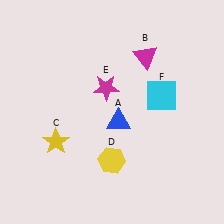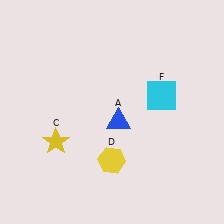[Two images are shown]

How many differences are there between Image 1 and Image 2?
There are 2 differences between the two images.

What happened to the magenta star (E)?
The magenta star (E) was removed in Image 2. It was in the top-left area of Image 1.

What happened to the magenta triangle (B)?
The magenta triangle (B) was removed in Image 2. It was in the top-right area of Image 1.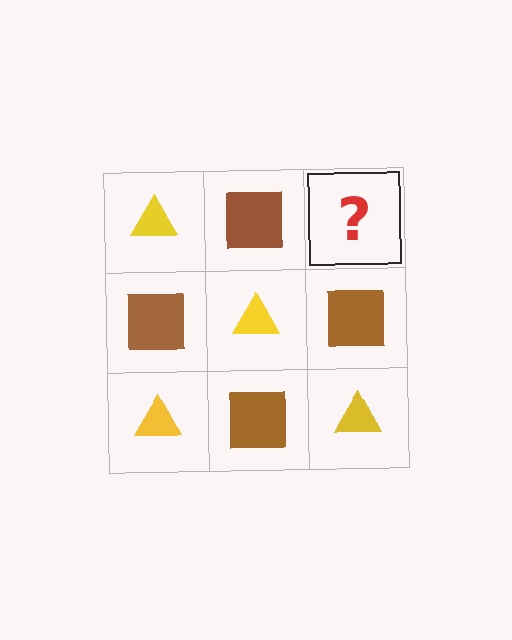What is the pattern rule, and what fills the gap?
The rule is that it alternates yellow triangle and brown square in a checkerboard pattern. The gap should be filled with a yellow triangle.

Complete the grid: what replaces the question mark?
The question mark should be replaced with a yellow triangle.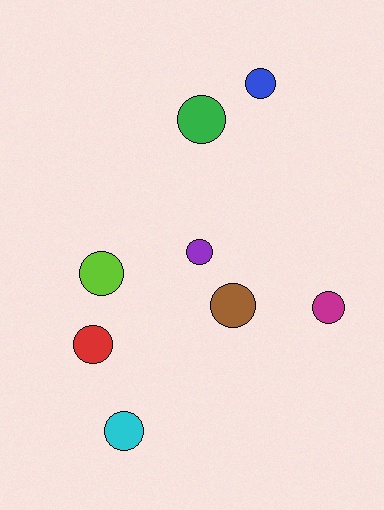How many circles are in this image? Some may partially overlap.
There are 8 circles.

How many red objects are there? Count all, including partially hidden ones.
There is 1 red object.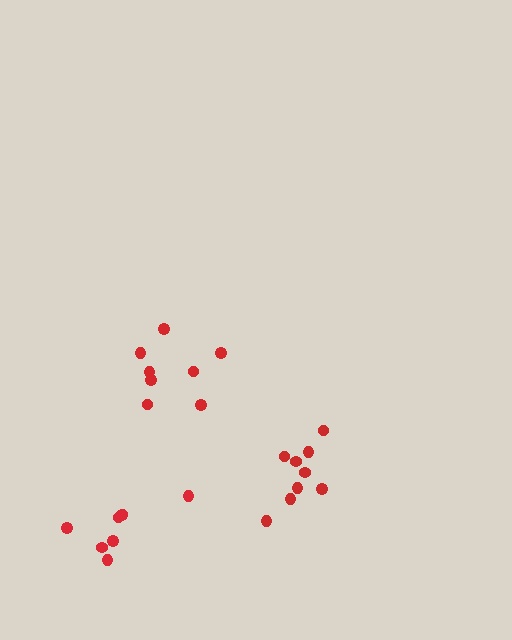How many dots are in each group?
Group 1: 9 dots, Group 2: 8 dots, Group 3: 8 dots (25 total).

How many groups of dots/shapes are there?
There are 3 groups.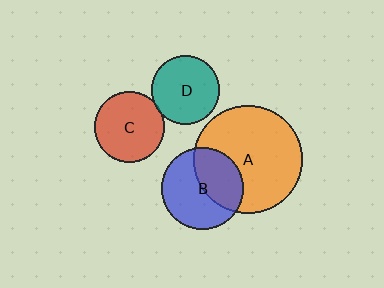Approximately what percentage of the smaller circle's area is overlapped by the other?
Approximately 5%.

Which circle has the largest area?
Circle A (orange).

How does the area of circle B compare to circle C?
Approximately 1.4 times.